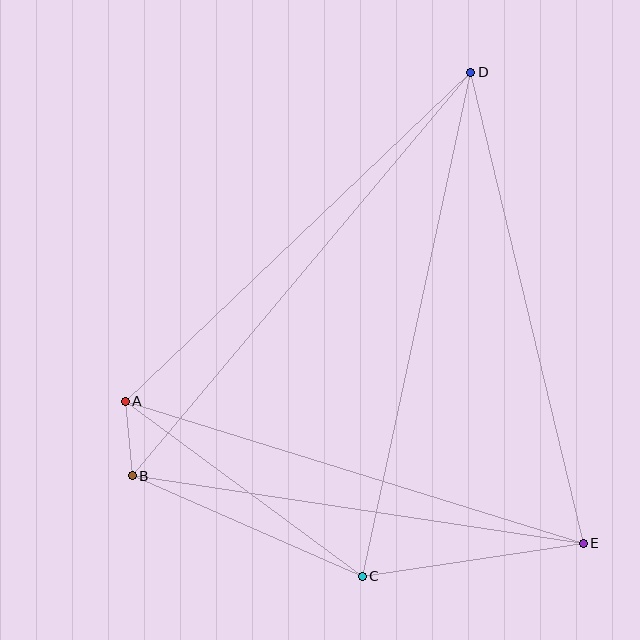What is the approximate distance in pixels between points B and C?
The distance between B and C is approximately 251 pixels.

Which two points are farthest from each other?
Points B and D are farthest from each other.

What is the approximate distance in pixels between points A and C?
The distance between A and C is approximately 295 pixels.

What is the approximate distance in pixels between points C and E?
The distance between C and E is approximately 223 pixels.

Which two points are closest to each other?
Points A and B are closest to each other.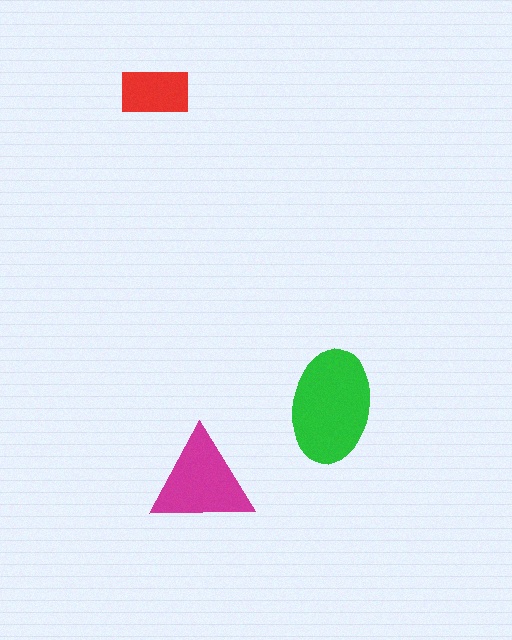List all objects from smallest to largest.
The red rectangle, the magenta triangle, the green ellipse.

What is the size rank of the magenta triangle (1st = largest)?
2nd.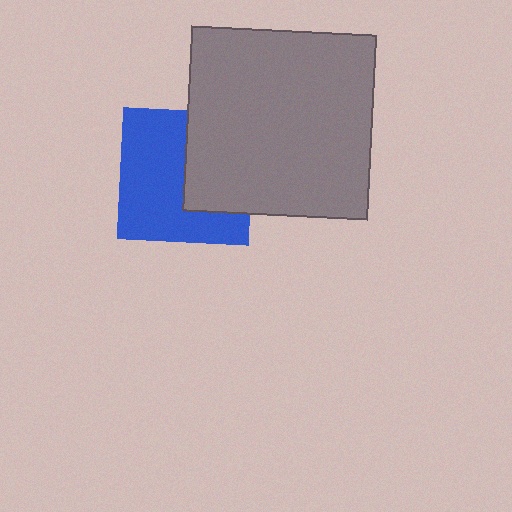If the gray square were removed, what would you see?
You would see the complete blue square.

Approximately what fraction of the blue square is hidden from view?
Roughly 40% of the blue square is hidden behind the gray square.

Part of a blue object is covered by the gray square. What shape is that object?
It is a square.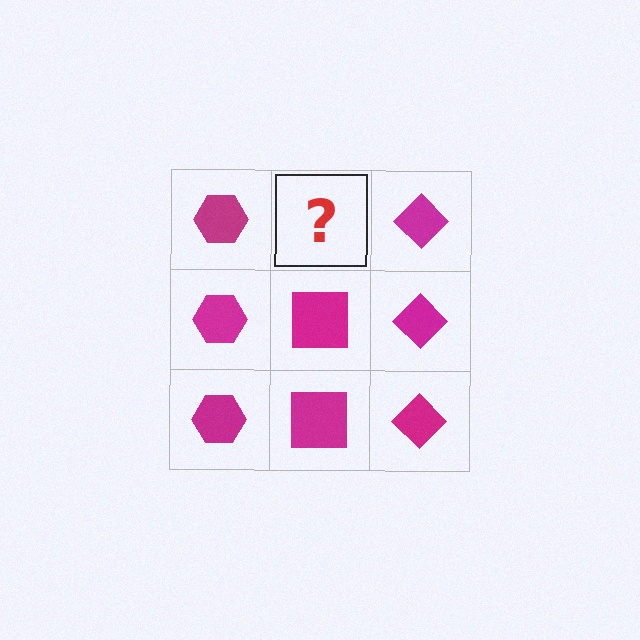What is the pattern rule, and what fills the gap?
The rule is that each column has a consistent shape. The gap should be filled with a magenta square.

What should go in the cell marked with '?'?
The missing cell should contain a magenta square.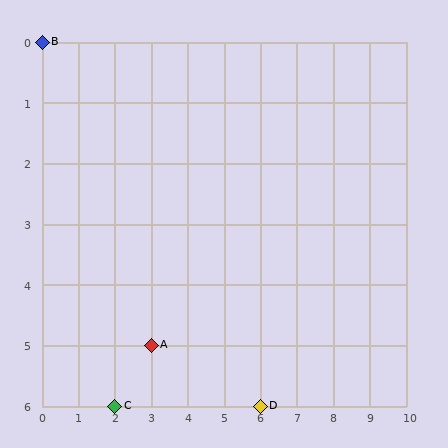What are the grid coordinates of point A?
Point A is at grid coordinates (3, 5).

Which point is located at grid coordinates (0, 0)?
Point B is at (0, 0).